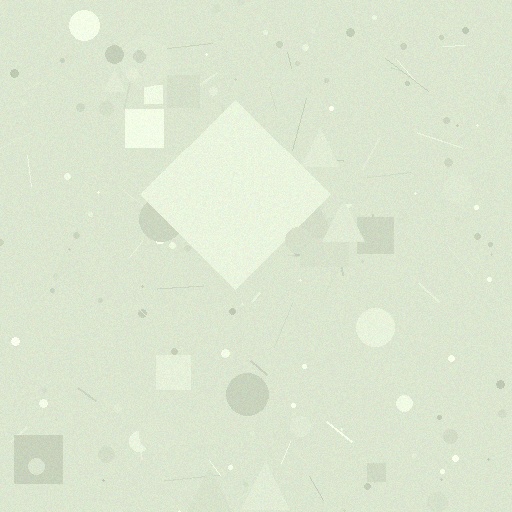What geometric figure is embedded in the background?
A diamond is embedded in the background.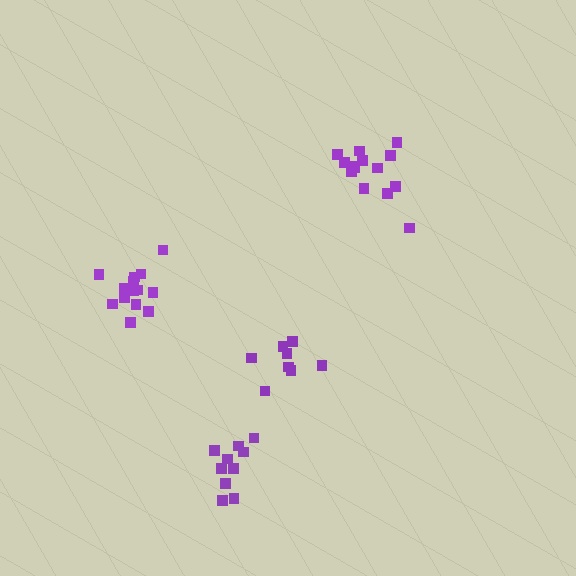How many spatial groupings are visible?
There are 4 spatial groupings.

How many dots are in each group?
Group 1: 14 dots, Group 2: 8 dots, Group 3: 14 dots, Group 4: 10 dots (46 total).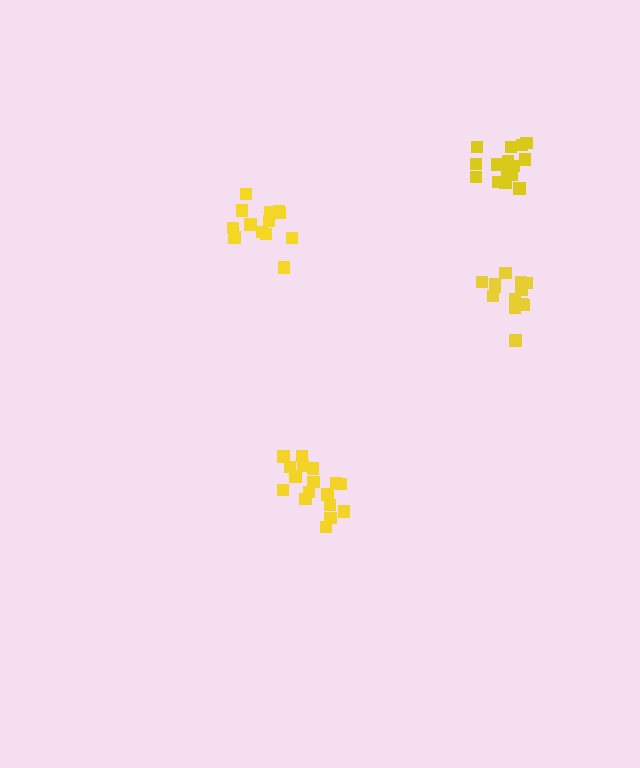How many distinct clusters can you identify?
There are 4 distinct clusters.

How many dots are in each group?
Group 1: 13 dots, Group 2: 13 dots, Group 3: 17 dots, Group 4: 15 dots (58 total).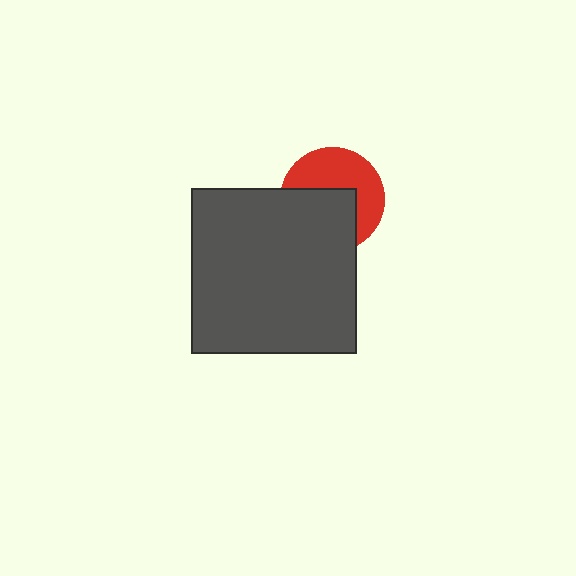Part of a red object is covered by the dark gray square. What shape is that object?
It is a circle.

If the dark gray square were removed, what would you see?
You would see the complete red circle.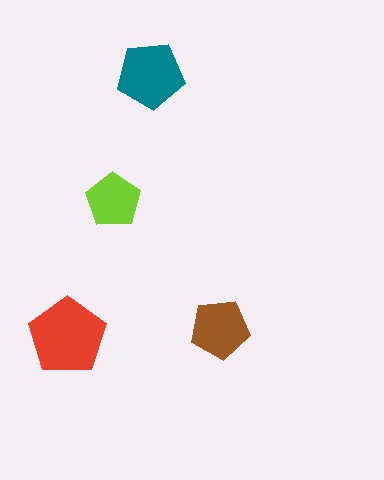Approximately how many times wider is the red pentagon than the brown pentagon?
About 1.5 times wider.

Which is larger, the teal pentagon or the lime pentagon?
The teal one.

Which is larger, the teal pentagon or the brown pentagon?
The teal one.